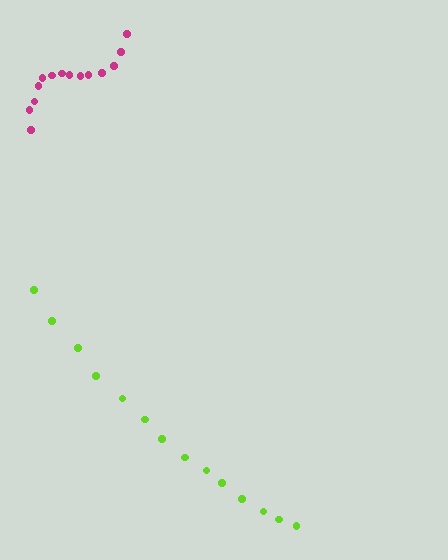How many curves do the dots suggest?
There are 2 distinct paths.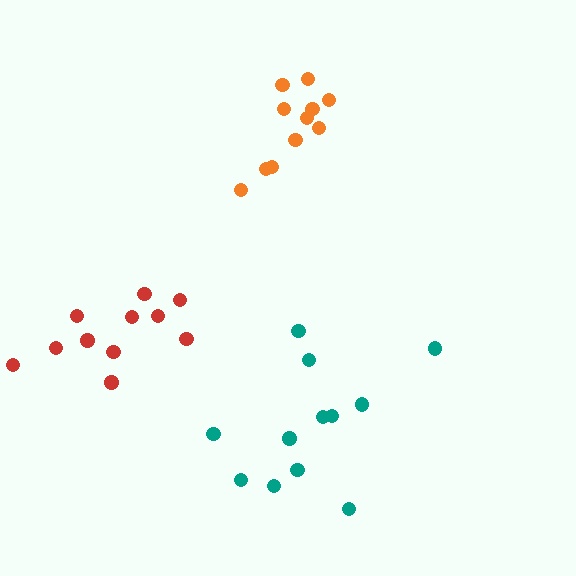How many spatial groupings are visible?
There are 3 spatial groupings.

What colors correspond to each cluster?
The clusters are colored: red, teal, orange.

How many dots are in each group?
Group 1: 11 dots, Group 2: 12 dots, Group 3: 11 dots (34 total).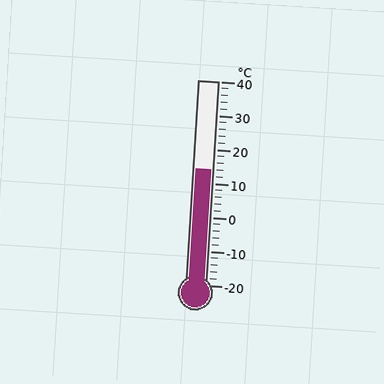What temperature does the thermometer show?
The thermometer shows approximately 14°C.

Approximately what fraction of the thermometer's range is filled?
The thermometer is filled to approximately 55% of its range.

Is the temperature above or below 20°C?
The temperature is below 20°C.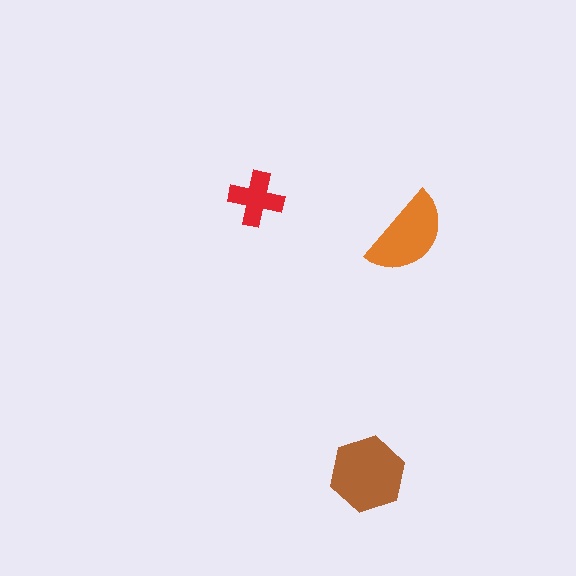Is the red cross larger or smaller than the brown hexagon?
Smaller.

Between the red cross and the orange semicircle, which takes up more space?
The orange semicircle.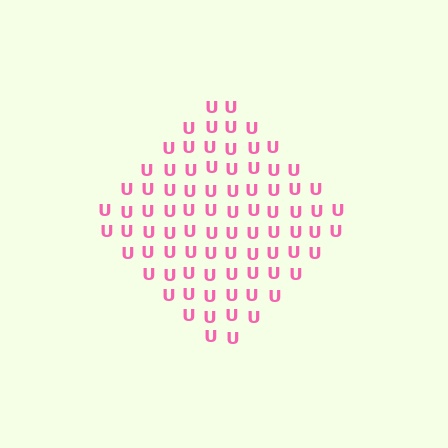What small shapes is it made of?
It is made of small letter U's.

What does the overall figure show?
The overall figure shows a diamond.